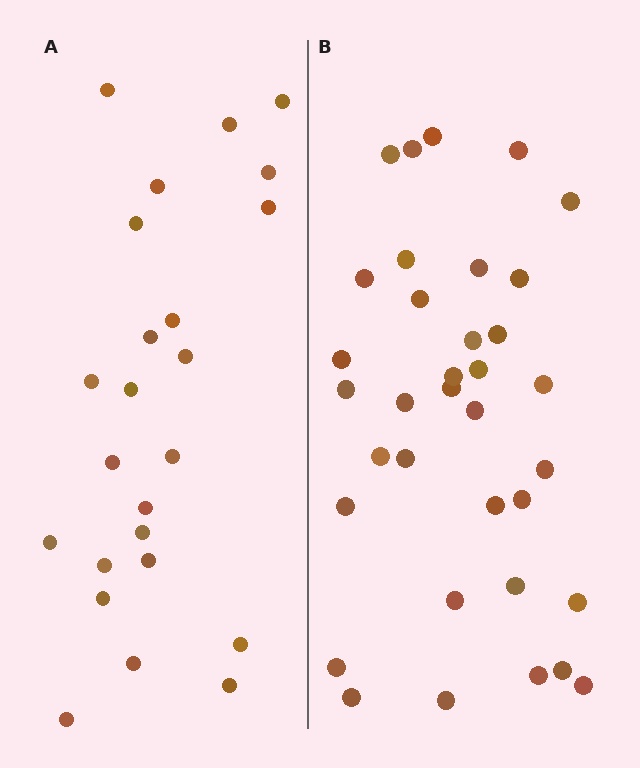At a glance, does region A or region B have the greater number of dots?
Region B (the right region) has more dots.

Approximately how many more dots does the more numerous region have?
Region B has roughly 12 or so more dots than region A.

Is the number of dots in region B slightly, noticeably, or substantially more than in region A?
Region B has substantially more. The ratio is roughly 1.5 to 1.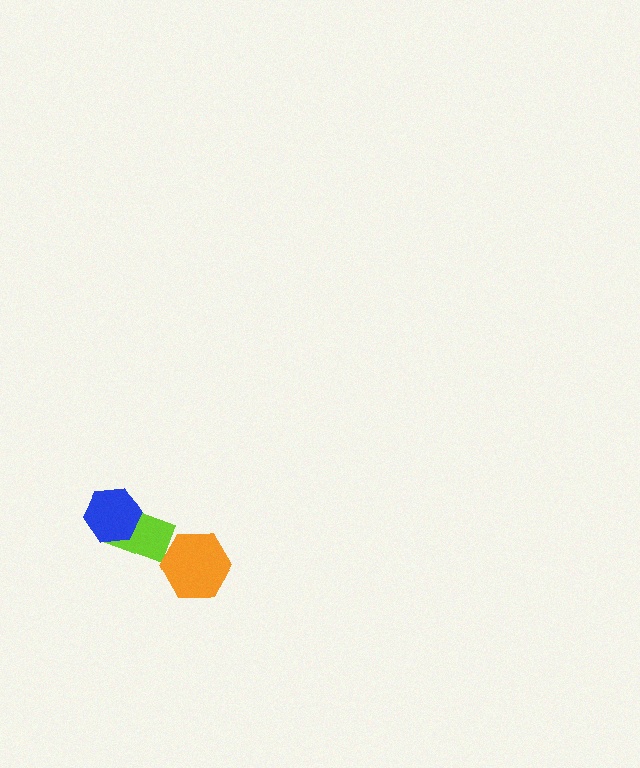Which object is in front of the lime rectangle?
The blue hexagon is in front of the lime rectangle.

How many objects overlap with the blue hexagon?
1 object overlaps with the blue hexagon.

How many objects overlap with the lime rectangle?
1 object overlaps with the lime rectangle.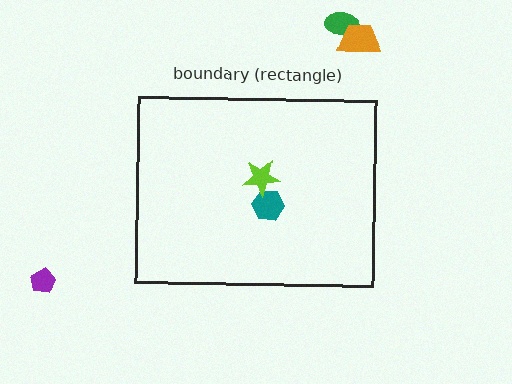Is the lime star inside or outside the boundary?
Inside.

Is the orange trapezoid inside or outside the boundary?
Outside.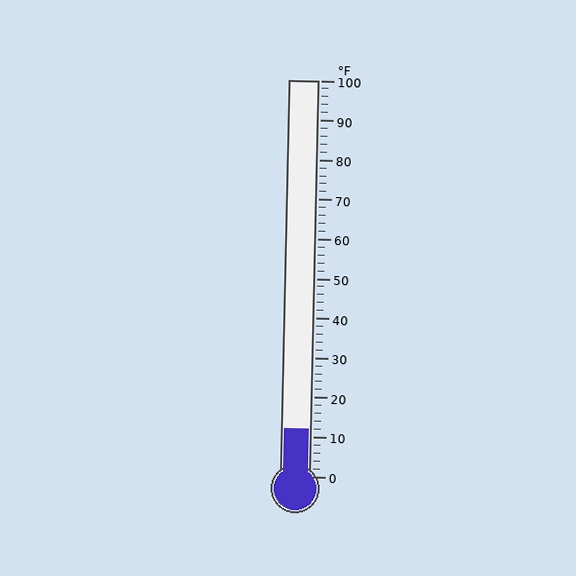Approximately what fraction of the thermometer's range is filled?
The thermometer is filled to approximately 10% of its range.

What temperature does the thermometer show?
The thermometer shows approximately 12°F.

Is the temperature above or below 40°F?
The temperature is below 40°F.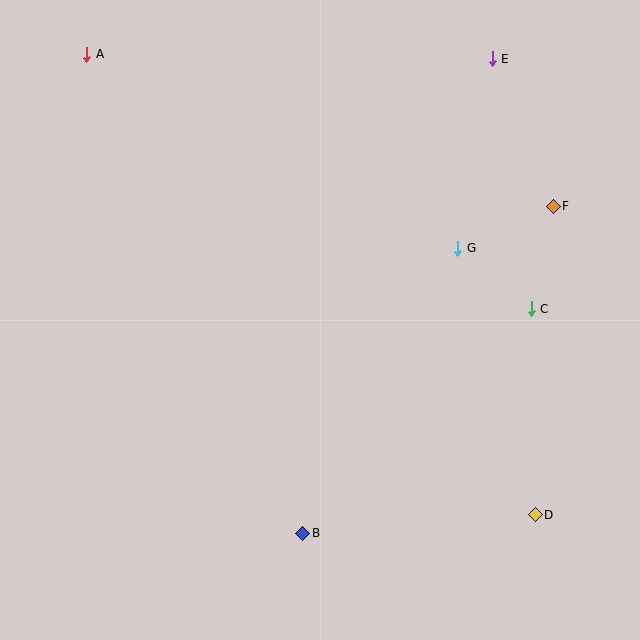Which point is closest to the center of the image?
Point G at (458, 248) is closest to the center.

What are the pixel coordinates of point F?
Point F is at (553, 206).